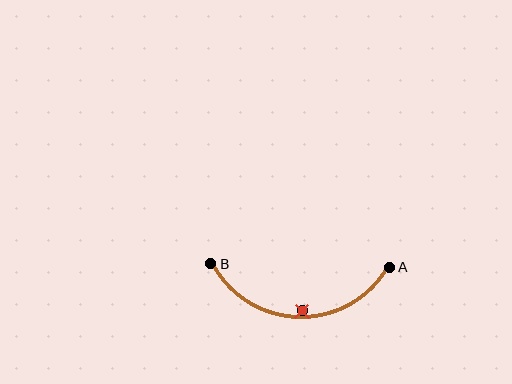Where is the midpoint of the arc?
The arc midpoint is the point on the curve farthest from the straight line joining A and B. It sits below that line.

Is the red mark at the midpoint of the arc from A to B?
No — the red mark does not lie on the arc at all. It sits slightly inside the curve.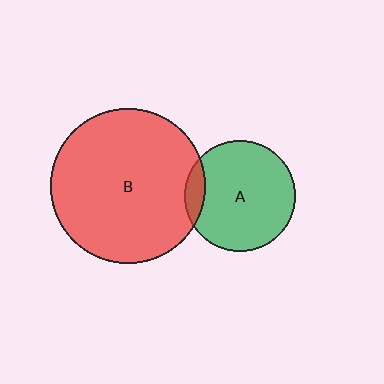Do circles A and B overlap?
Yes.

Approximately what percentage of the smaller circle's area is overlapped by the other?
Approximately 10%.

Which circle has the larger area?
Circle B (red).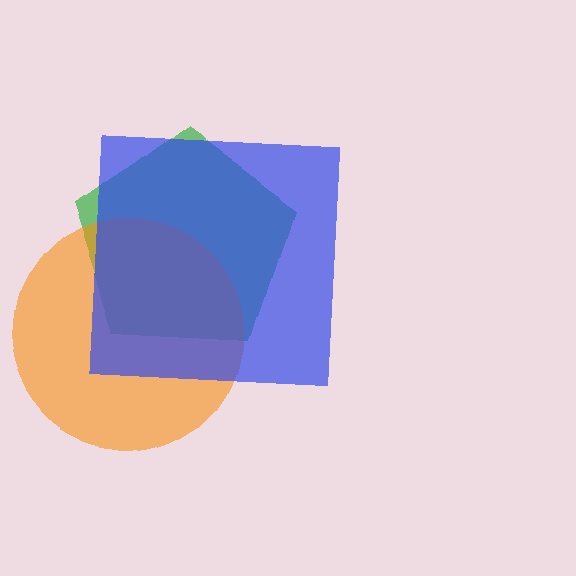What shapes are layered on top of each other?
The layered shapes are: a green pentagon, an orange circle, a blue square.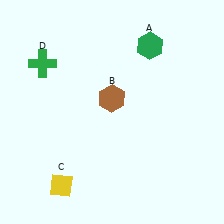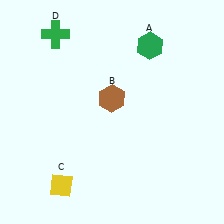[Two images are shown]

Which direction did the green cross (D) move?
The green cross (D) moved up.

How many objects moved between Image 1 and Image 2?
1 object moved between the two images.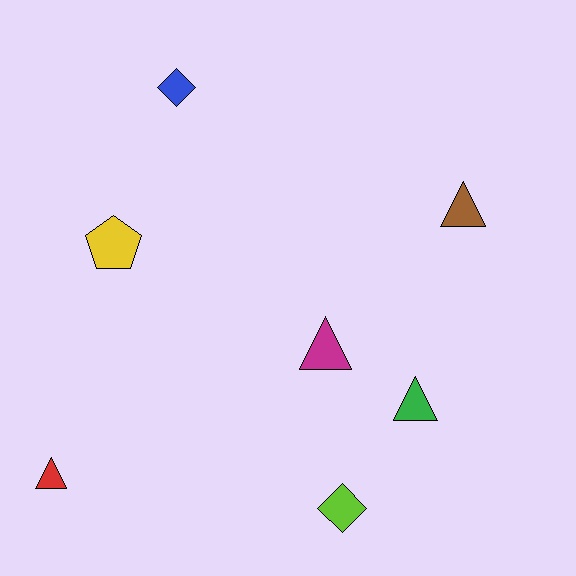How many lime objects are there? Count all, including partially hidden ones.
There is 1 lime object.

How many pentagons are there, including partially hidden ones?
There is 1 pentagon.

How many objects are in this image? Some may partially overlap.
There are 7 objects.